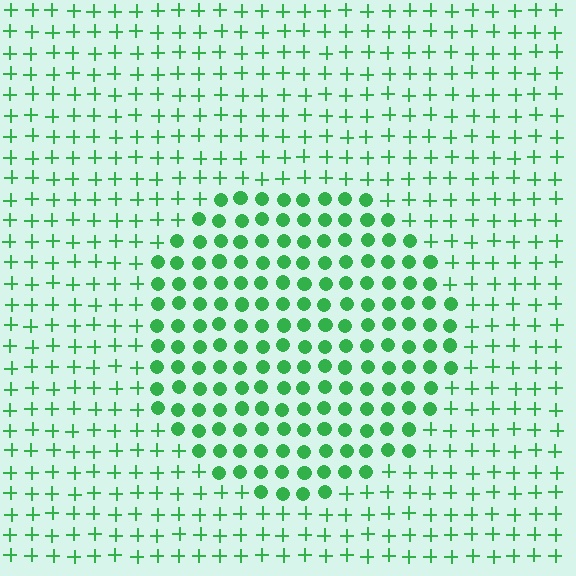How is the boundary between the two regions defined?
The boundary is defined by a change in element shape: circles inside vs. plus signs outside. All elements share the same color and spacing.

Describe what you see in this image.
The image is filled with small green elements arranged in a uniform grid. A circle-shaped region contains circles, while the surrounding area contains plus signs. The boundary is defined purely by the change in element shape.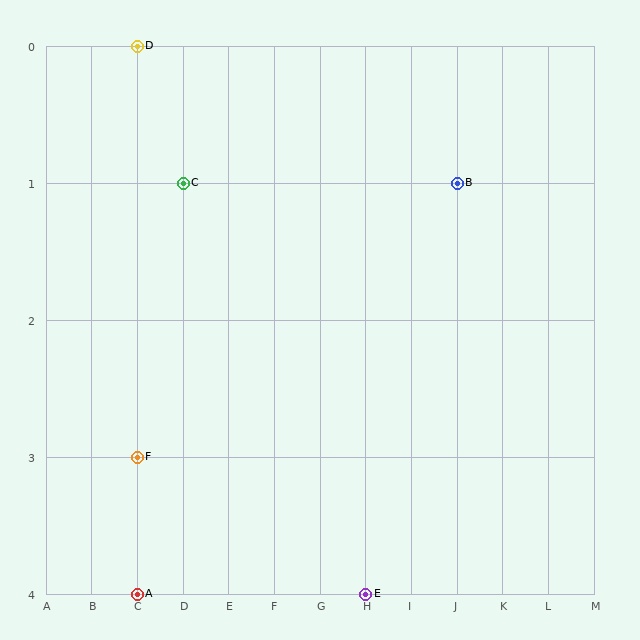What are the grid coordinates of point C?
Point C is at grid coordinates (D, 1).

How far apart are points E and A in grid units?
Points E and A are 5 columns apart.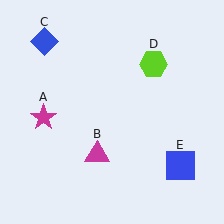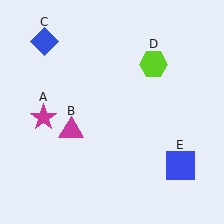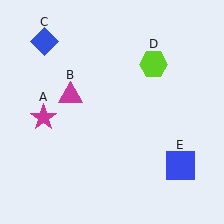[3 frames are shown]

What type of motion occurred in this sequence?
The magenta triangle (object B) rotated clockwise around the center of the scene.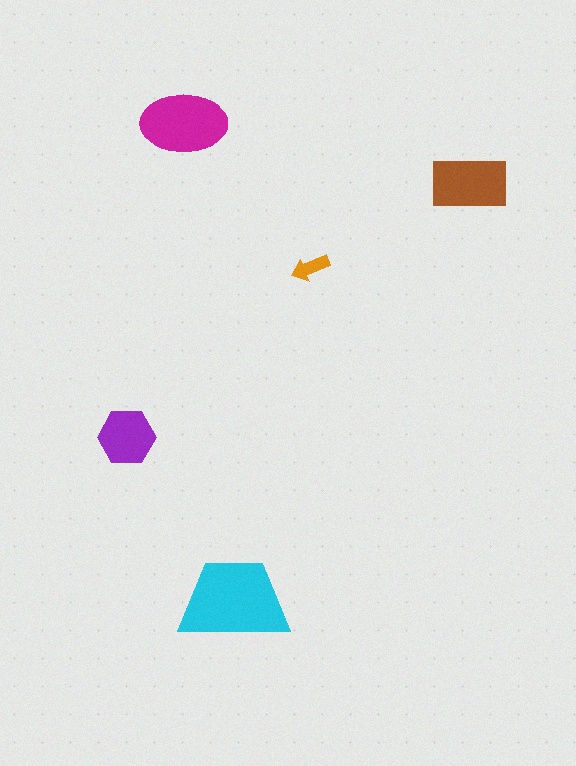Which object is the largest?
The cyan trapezoid.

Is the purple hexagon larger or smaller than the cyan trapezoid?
Smaller.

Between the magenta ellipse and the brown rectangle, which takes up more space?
The magenta ellipse.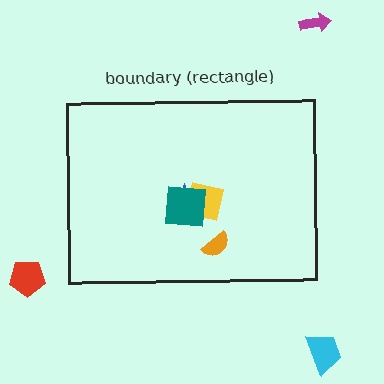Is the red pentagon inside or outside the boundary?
Outside.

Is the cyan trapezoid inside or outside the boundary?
Outside.